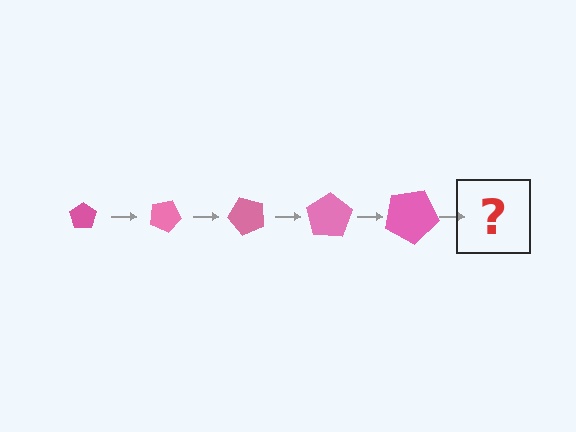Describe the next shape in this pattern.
It should be a pentagon, larger than the previous one and rotated 125 degrees from the start.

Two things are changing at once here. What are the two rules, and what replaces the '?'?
The two rules are that the pentagon grows larger each step and it rotates 25 degrees each step. The '?' should be a pentagon, larger than the previous one and rotated 125 degrees from the start.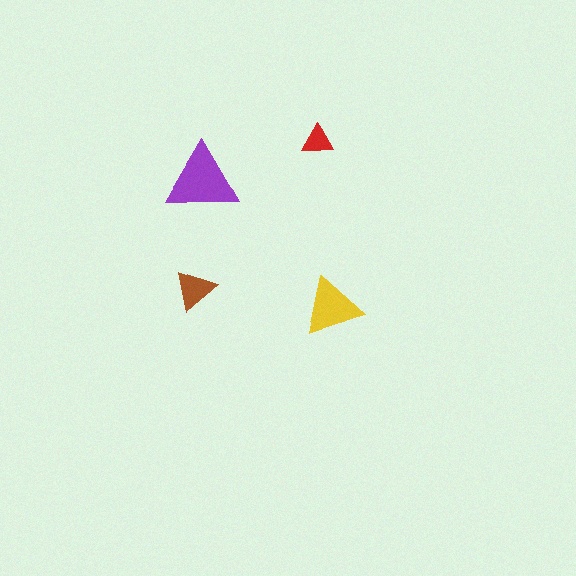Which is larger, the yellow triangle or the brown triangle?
The yellow one.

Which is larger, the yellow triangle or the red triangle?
The yellow one.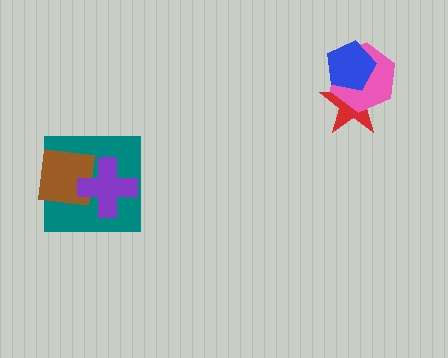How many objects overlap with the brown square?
2 objects overlap with the brown square.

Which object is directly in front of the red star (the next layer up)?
The pink hexagon is directly in front of the red star.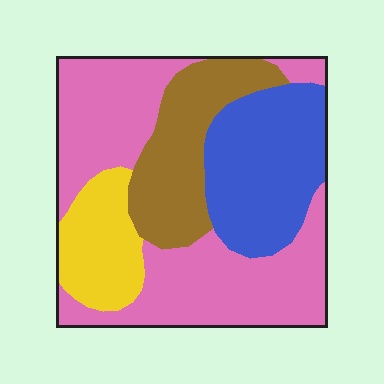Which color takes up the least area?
Yellow, at roughly 15%.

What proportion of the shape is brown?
Brown covers 19% of the shape.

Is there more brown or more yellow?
Brown.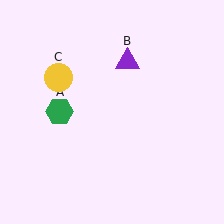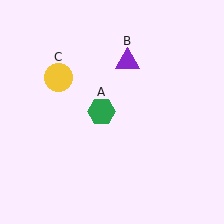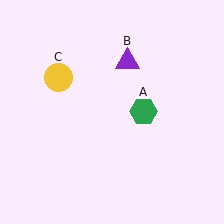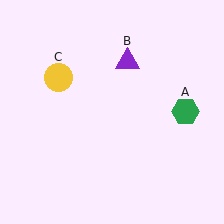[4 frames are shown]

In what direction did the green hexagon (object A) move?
The green hexagon (object A) moved right.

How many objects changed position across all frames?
1 object changed position: green hexagon (object A).